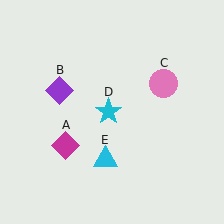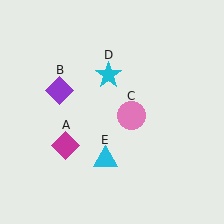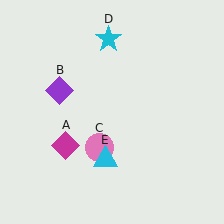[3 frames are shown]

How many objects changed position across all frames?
2 objects changed position: pink circle (object C), cyan star (object D).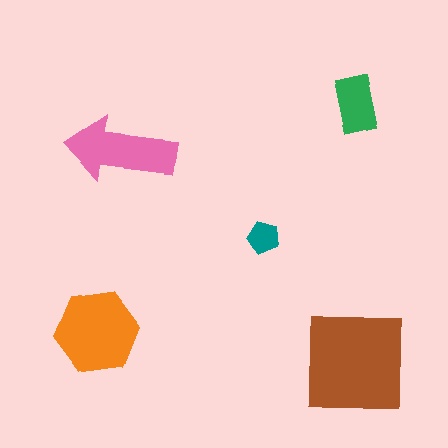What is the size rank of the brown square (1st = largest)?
1st.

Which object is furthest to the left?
The orange hexagon is leftmost.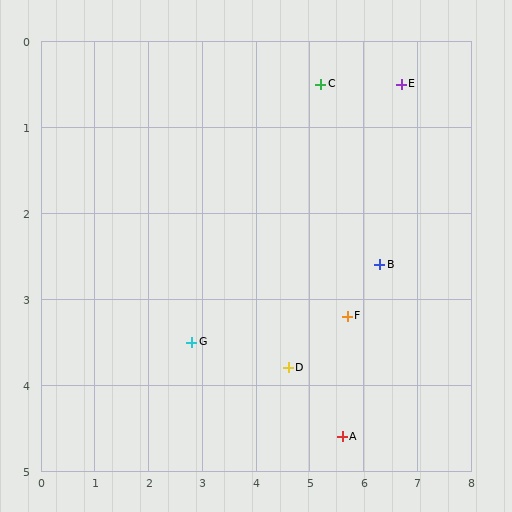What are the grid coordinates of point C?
Point C is at approximately (5.2, 0.5).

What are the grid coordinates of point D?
Point D is at approximately (4.6, 3.8).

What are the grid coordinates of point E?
Point E is at approximately (6.7, 0.5).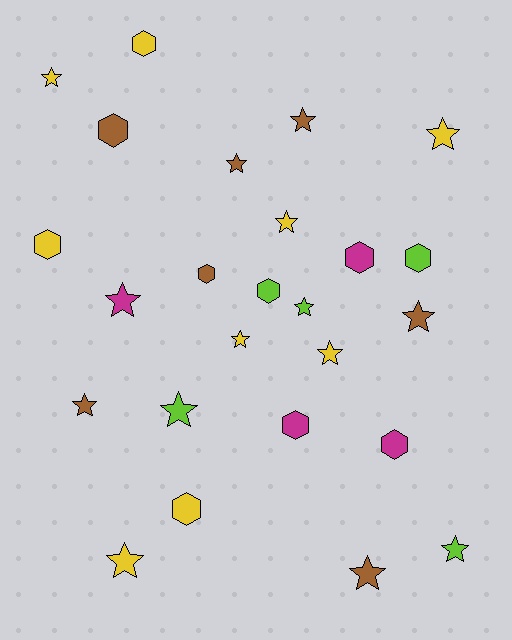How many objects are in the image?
There are 25 objects.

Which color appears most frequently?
Yellow, with 9 objects.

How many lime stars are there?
There are 3 lime stars.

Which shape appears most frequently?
Star, with 15 objects.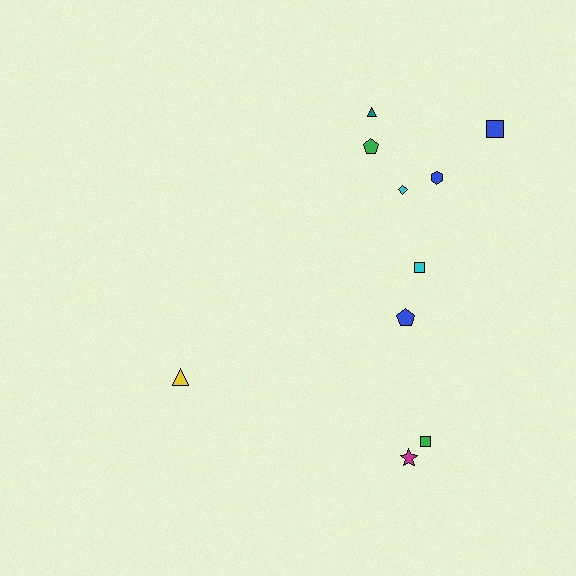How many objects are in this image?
There are 10 objects.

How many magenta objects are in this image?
There is 1 magenta object.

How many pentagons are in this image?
There are 2 pentagons.